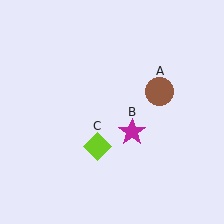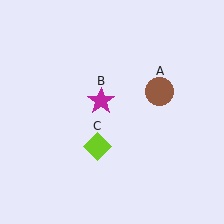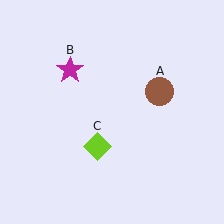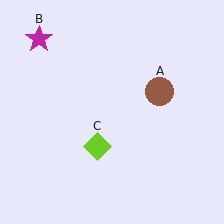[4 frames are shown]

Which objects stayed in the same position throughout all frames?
Brown circle (object A) and lime diamond (object C) remained stationary.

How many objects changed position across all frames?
1 object changed position: magenta star (object B).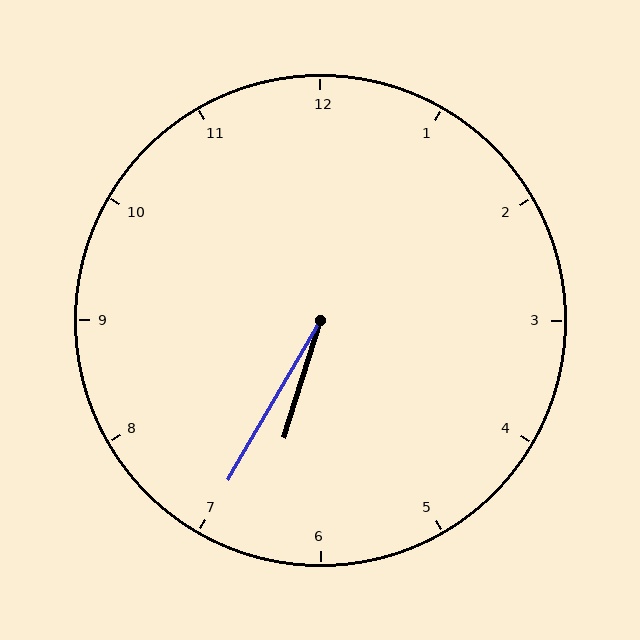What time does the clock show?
6:35.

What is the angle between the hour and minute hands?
Approximately 12 degrees.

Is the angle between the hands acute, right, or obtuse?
It is acute.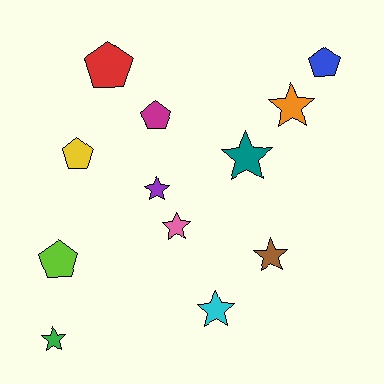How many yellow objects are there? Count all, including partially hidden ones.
There is 1 yellow object.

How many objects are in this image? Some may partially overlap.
There are 12 objects.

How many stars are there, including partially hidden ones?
There are 7 stars.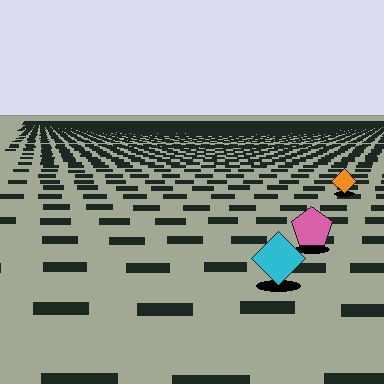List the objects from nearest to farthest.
From nearest to farthest: the cyan diamond, the pink pentagon, the orange diamond.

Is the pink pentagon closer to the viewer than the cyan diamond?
No. The cyan diamond is closer — you can tell from the texture gradient: the ground texture is coarser near it.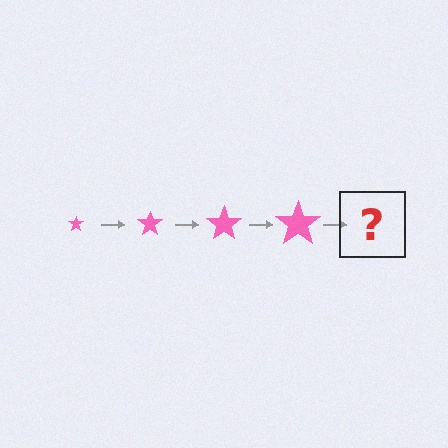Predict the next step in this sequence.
The next step is a pink star, larger than the previous one.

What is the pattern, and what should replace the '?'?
The pattern is that the star gets progressively larger each step. The '?' should be a pink star, larger than the previous one.